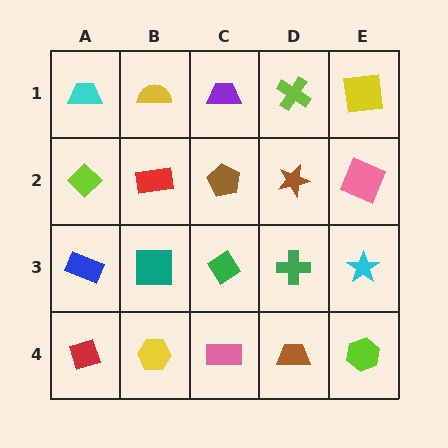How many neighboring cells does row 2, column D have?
4.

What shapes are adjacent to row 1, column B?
A red rectangle (row 2, column B), a cyan trapezoid (row 1, column A), a purple trapezoid (row 1, column C).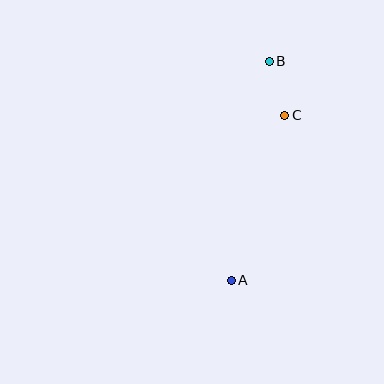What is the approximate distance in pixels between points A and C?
The distance between A and C is approximately 173 pixels.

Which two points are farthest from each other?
Points A and B are farthest from each other.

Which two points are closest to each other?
Points B and C are closest to each other.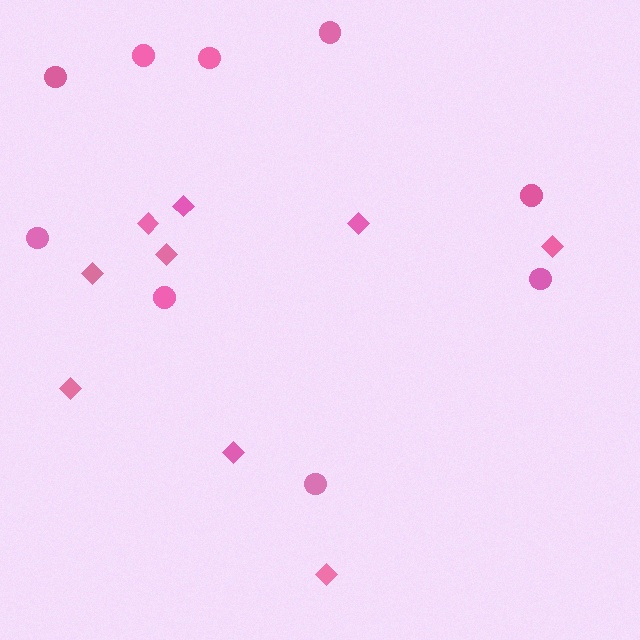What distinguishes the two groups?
There are 2 groups: one group of circles (9) and one group of diamonds (9).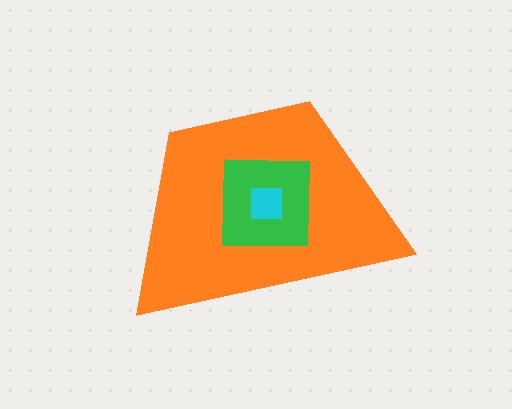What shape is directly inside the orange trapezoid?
The green square.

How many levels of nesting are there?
3.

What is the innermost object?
The cyan square.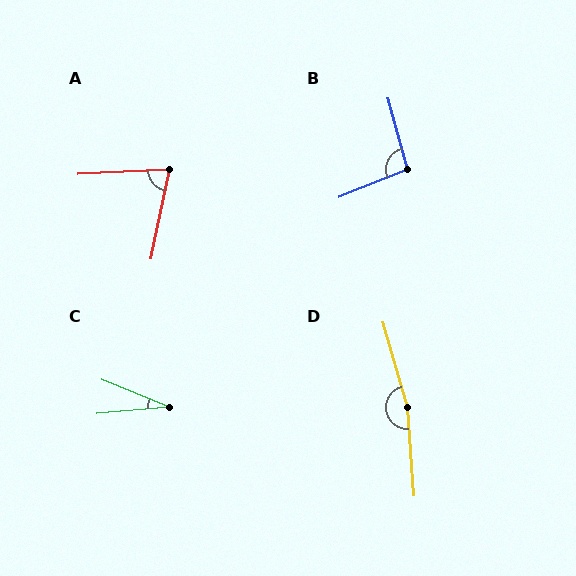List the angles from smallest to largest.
C (27°), A (76°), B (97°), D (169°).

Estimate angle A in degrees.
Approximately 76 degrees.